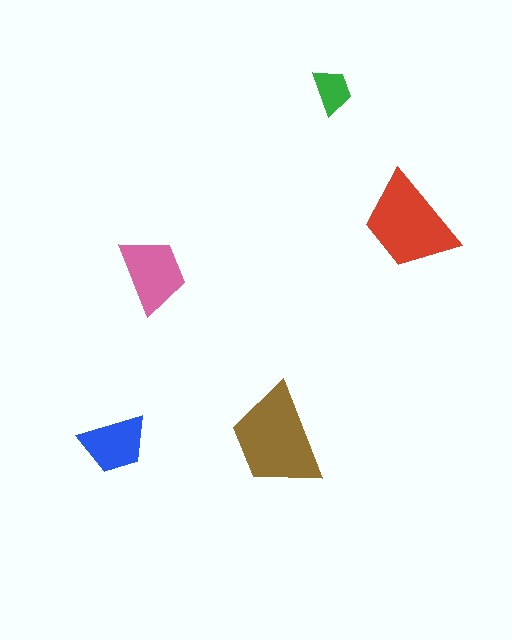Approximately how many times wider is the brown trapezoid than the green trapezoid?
About 2 times wider.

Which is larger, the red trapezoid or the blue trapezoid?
The red one.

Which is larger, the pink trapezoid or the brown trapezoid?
The brown one.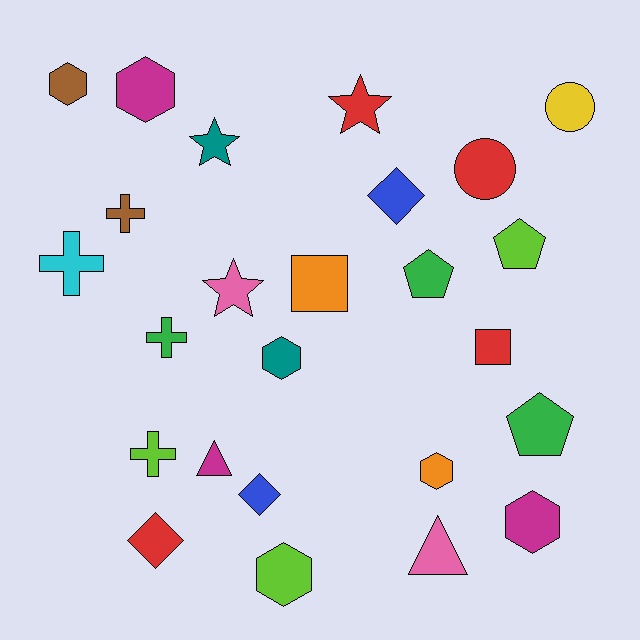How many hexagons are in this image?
There are 6 hexagons.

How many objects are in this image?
There are 25 objects.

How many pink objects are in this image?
There are 2 pink objects.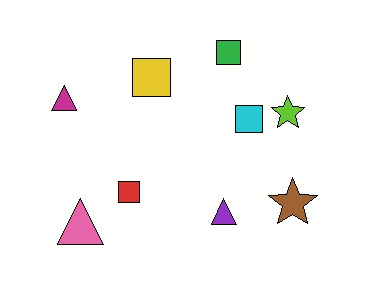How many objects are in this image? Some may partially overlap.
There are 9 objects.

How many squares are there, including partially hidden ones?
There are 4 squares.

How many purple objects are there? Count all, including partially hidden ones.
There is 1 purple object.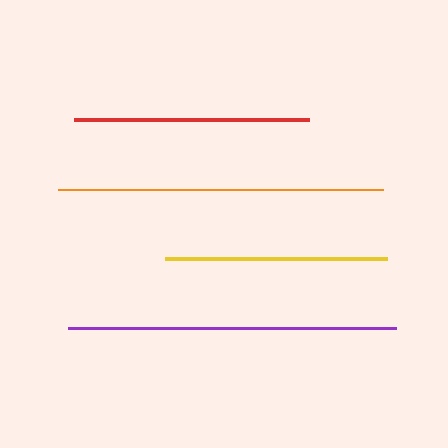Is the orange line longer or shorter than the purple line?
The purple line is longer than the orange line.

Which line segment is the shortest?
The yellow line is the shortest at approximately 221 pixels.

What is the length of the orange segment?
The orange segment is approximately 325 pixels long.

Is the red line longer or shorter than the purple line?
The purple line is longer than the red line.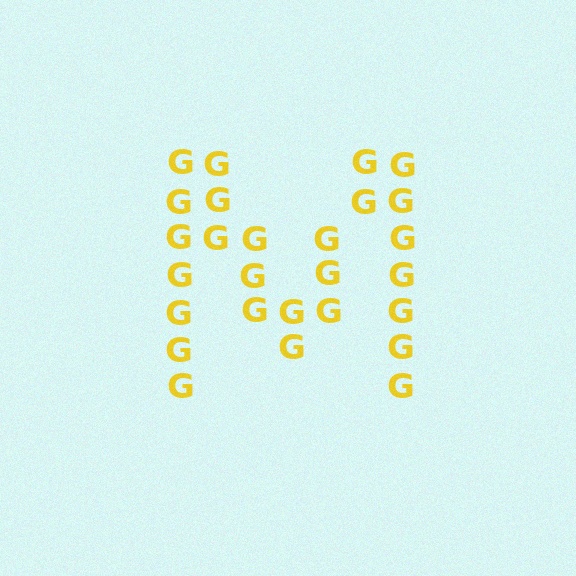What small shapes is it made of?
It is made of small letter G's.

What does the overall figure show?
The overall figure shows the letter M.